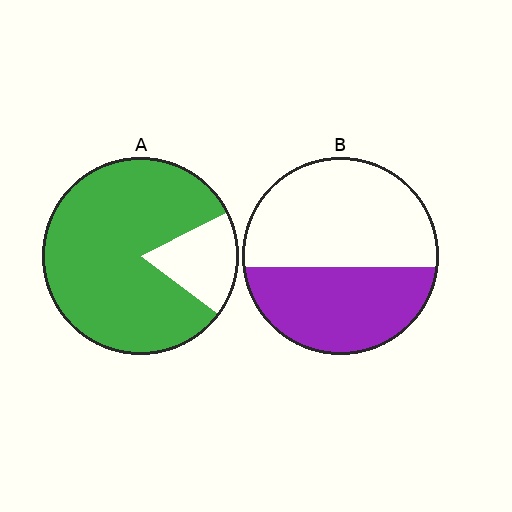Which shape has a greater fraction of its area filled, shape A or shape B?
Shape A.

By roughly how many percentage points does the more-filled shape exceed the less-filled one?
By roughly 40 percentage points (A over B).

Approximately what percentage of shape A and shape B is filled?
A is approximately 80% and B is approximately 45%.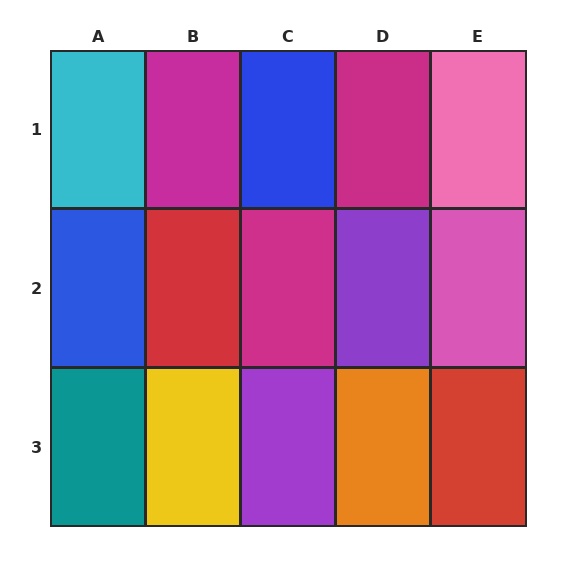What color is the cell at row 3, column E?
Red.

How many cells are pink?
2 cells are pink.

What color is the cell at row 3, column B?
Yellow.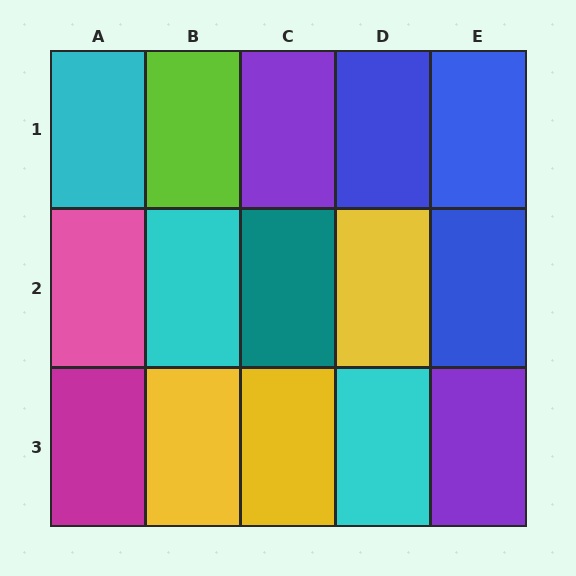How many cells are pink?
1 cell is pink.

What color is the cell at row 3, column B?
Yellow.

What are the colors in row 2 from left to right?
Pink, cyan, teal, yellow, blue.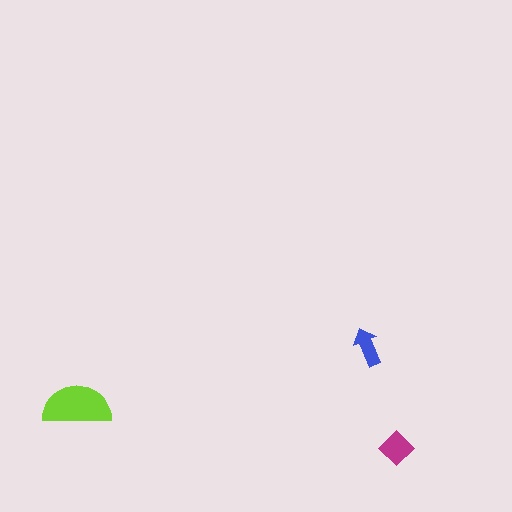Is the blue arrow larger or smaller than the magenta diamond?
Smaller.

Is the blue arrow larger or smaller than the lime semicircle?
Smaller.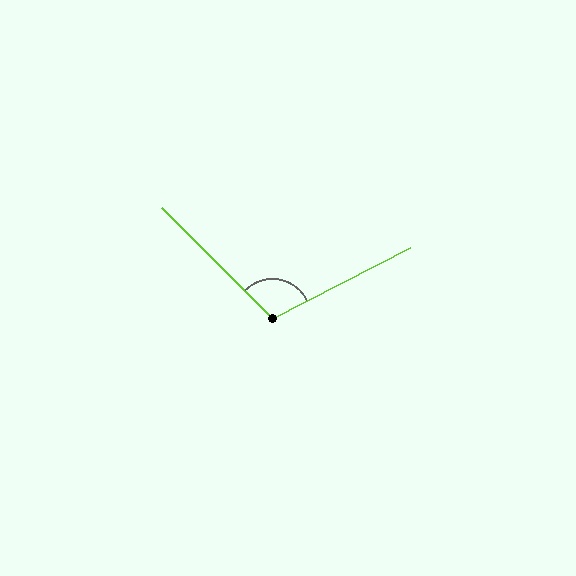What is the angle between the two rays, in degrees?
Approximately 108 degrees.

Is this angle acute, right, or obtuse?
It is obtuse.